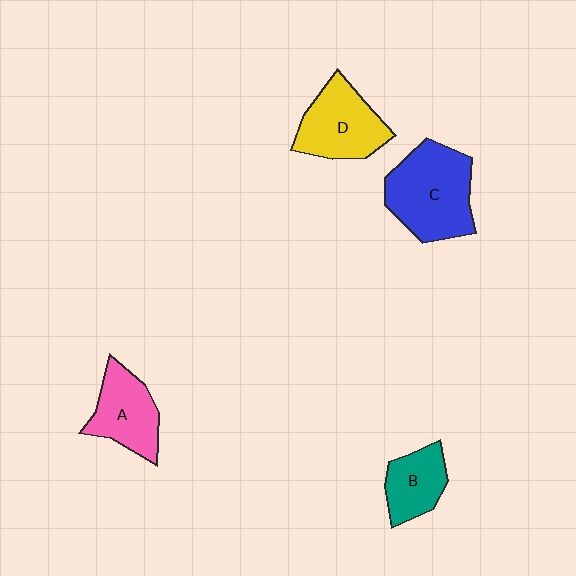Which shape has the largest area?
Shape C (blue).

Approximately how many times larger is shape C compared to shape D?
Approximately 1.3 times.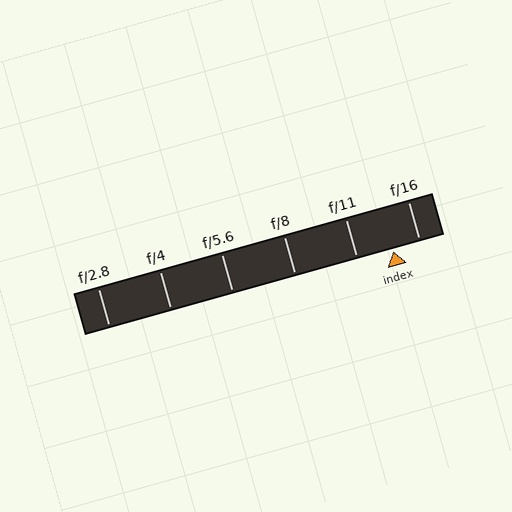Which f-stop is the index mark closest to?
The index mark is closest to f/16.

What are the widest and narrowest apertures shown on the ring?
The widest aperture shown is f/2.8 and the narrowest is f/16.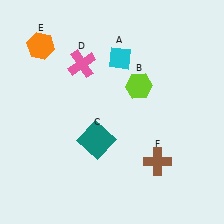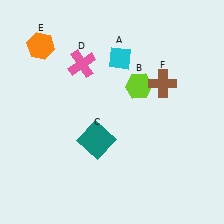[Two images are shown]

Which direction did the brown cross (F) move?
The brown cross (F) moved up.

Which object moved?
The brown cross (F) moved up.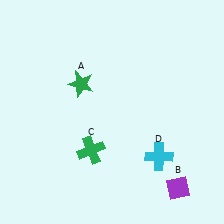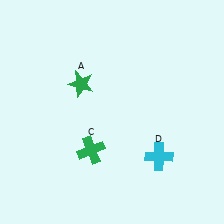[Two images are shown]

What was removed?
The purple diamond (B) was removed in Image 2.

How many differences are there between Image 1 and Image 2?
There is 1 difference between the two images.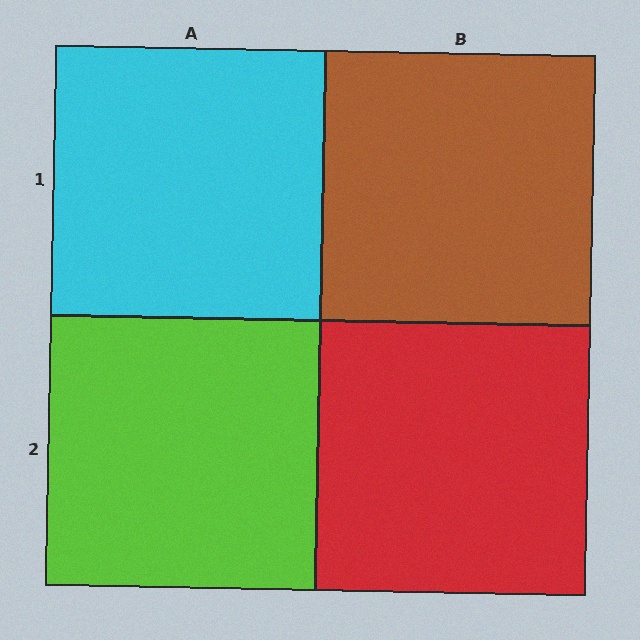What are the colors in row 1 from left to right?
Cyan, brown.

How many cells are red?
1 cell is red.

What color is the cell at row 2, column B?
Red.